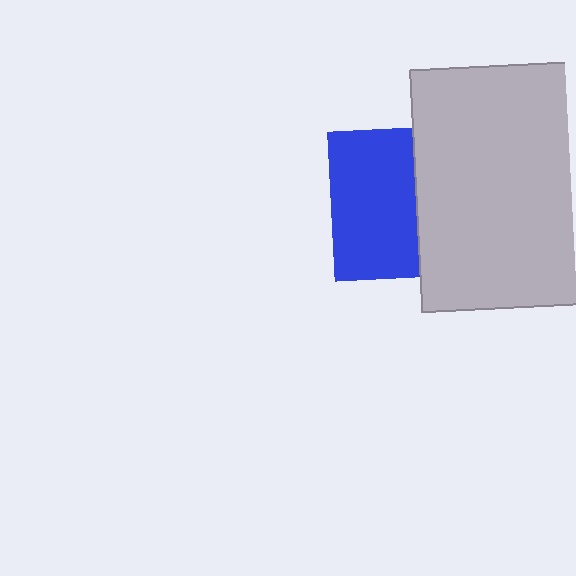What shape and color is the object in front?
The object in front is a light gray rectangle.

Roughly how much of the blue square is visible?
About half of it is visible (roughly 56%).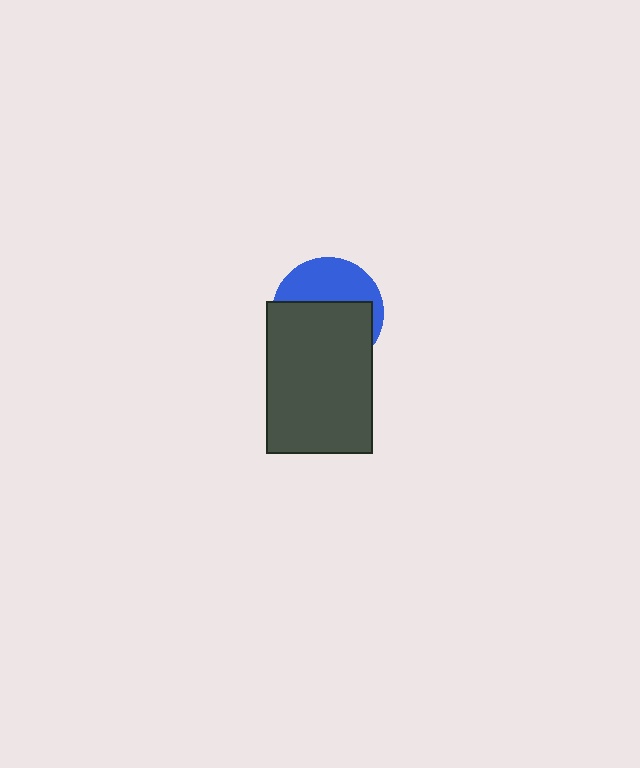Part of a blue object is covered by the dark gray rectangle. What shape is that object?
It is a circle.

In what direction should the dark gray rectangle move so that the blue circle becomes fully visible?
The dark gray rectangle should move down. That is the shortest direction to clear the overlap and leave the blue circle fully visible.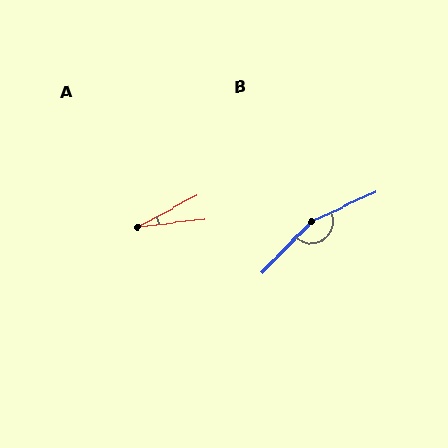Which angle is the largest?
B, at approximately 159 degrees.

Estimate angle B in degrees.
Approximately 159 degrees.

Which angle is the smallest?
A, at approximately 21 degrees.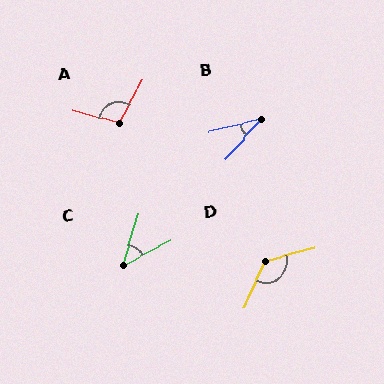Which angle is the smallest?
B, at approximately 34 degrees.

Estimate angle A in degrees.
Approximately 104 degrees.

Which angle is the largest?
D, at approximately 130 degrees.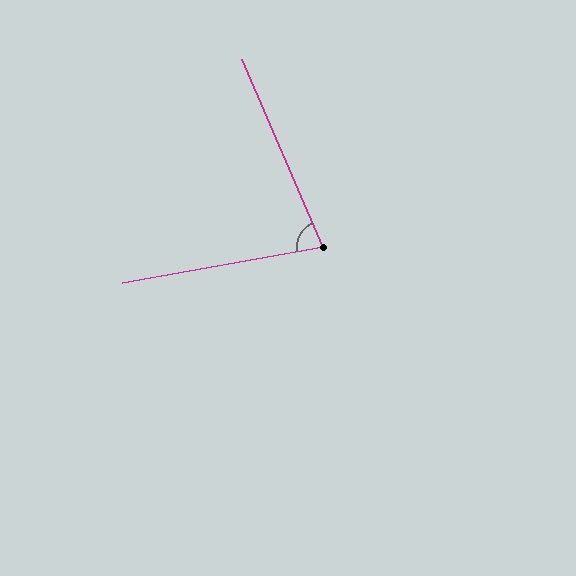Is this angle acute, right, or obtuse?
It is acute.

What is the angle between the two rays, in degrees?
Approximately 77 degrees.